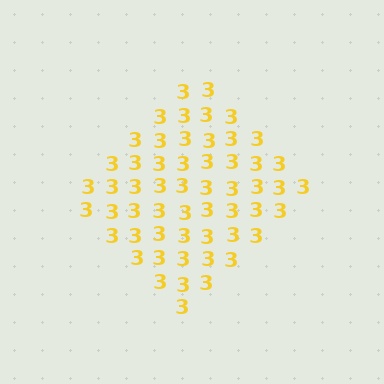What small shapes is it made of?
It is made of small digit 3's.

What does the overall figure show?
The overall figure shows a diamond.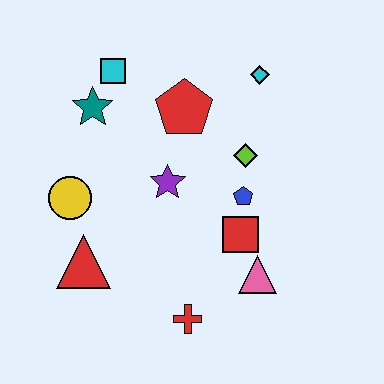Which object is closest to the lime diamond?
The blue pentagon is closest to the lime diamond.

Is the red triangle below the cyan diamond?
Yes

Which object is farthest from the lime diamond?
The red triangle is farthest from the lime diamond.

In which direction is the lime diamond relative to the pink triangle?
The lime diamond is above the pink triangle.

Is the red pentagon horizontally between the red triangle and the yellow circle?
No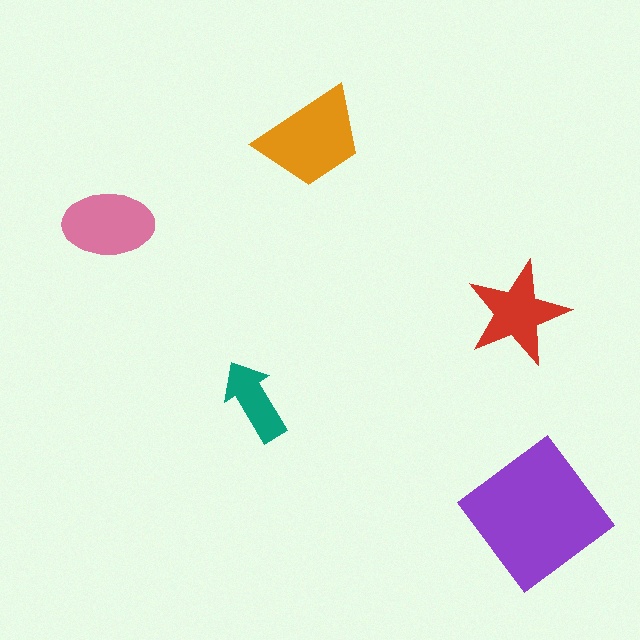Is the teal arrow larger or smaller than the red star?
Smaller.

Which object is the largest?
The purple diamond.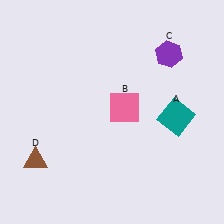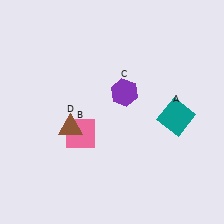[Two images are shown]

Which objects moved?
The objects that moved are: the pink square (B), the purple hexagon (C), the brown triangle (D).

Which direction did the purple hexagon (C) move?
The purple hexagon (C) moved left.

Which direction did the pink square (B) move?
The pink square (B) moved left.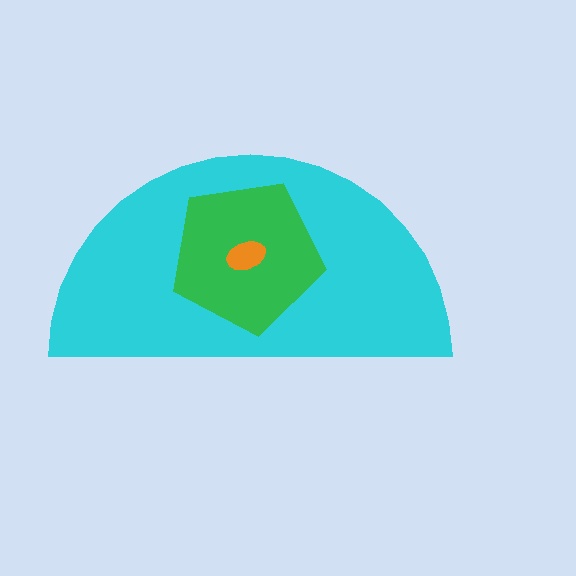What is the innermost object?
The orange ellipse.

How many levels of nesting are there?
3.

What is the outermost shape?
The cyan semicircle.